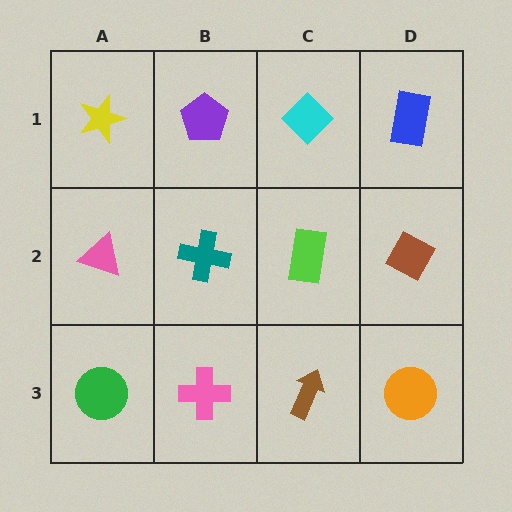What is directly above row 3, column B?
A teal cross.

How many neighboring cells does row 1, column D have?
2.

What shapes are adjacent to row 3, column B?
A teal cross (row 2, column B), a green circle (row 3, column A), a brown arrow (row 3, column C).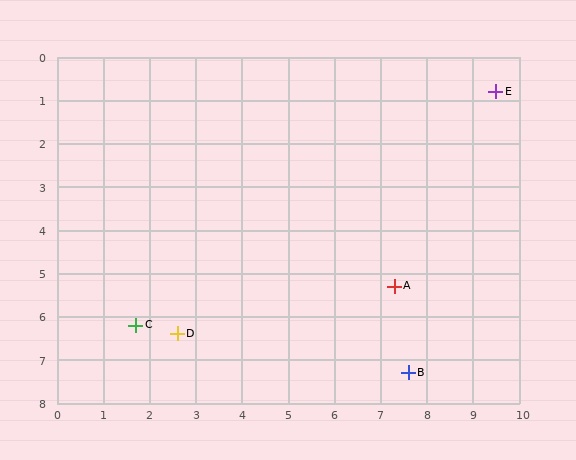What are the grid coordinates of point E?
Point E is at approximately (9.5, 0.8).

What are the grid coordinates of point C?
Point C is at approximately (1.7, 6.2).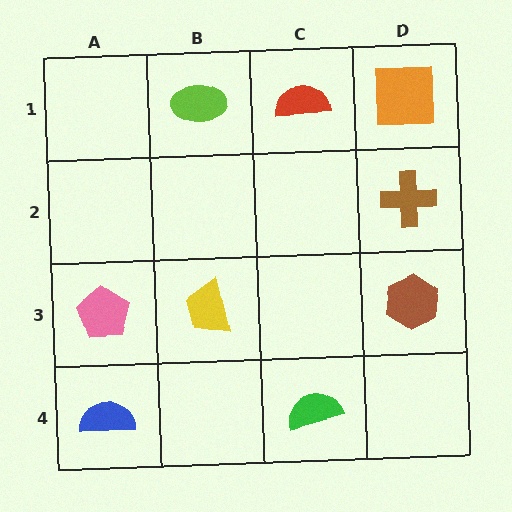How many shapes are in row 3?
3 shapes.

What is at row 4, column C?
A green semicircle.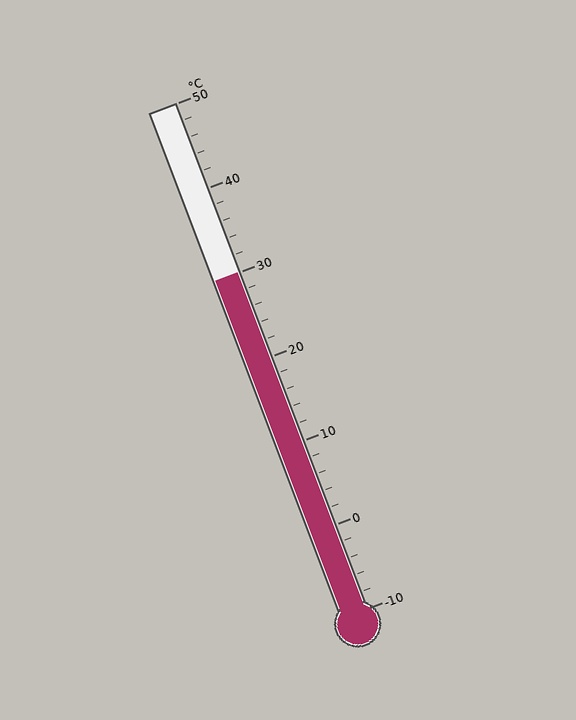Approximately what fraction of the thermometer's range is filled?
The thermometer is filled to approximately 65% of its range.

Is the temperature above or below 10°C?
The temperature is above 10°C.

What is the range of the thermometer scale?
The thermometer scale ranges from -10°C to 50°C.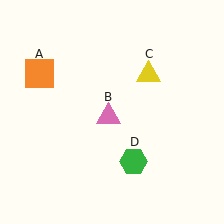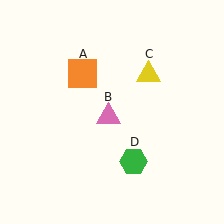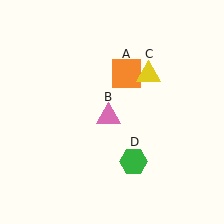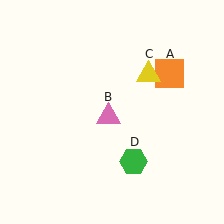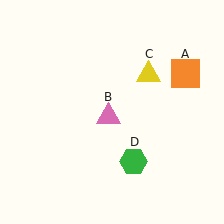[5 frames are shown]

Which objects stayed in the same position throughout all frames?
Pink triangle (object B) and yellow triangle (object C) and green hexagon (object D) remained stationary.